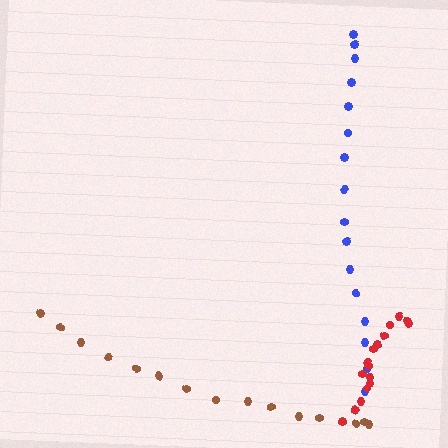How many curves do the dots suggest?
There are 3 distinct paths.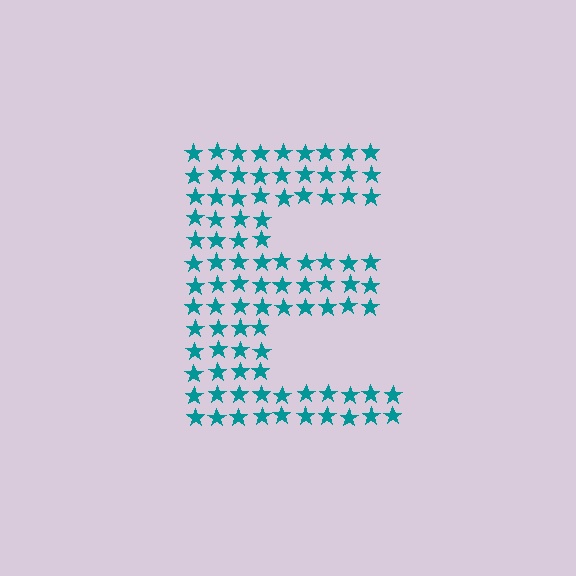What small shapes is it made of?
It is made of small stars.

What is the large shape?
The large shape is the letter E.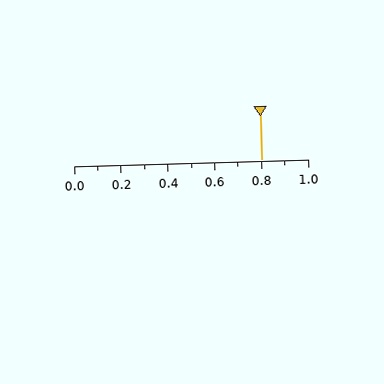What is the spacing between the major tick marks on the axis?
The major ticks are spaced 0.2 apart.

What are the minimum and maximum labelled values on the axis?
The axis runs from 0.0 to 1.0.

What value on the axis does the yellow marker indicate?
The marker indicates approximately 0.8.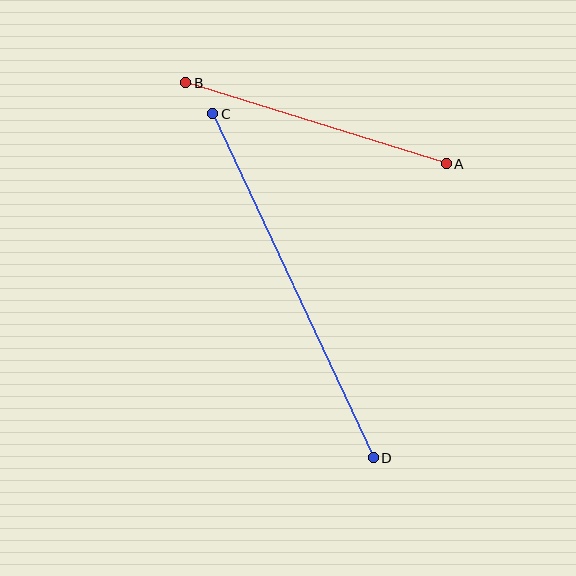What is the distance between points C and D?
The distance is approximately 379 pixels.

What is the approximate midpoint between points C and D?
The midpoint is at approximately (293, 286) pixels.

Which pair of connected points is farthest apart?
Points C and D are farthest apart.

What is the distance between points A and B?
The distance is approximately 273 pixels.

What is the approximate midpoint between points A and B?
The midpoint is at approximately (316, 123) pixels.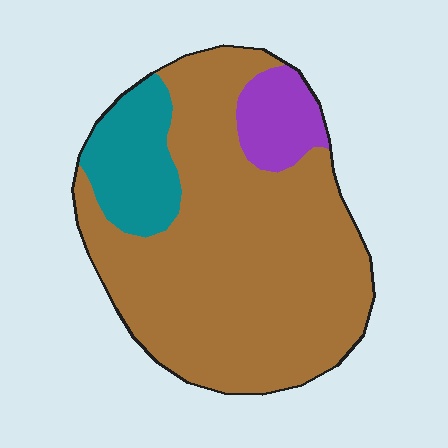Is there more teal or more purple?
Teal.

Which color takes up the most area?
Brown, at roughly 75%.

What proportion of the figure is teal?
Teal covers roughly 15% of the figure.